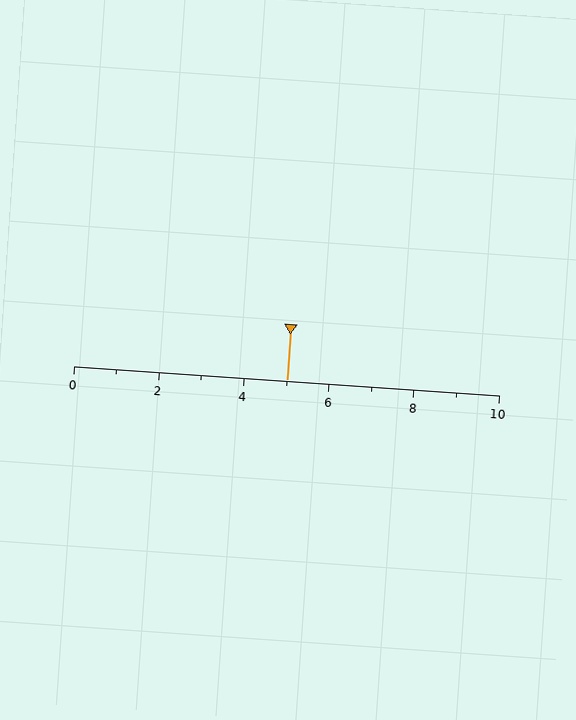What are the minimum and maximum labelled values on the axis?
The axis runs from 0 to 10.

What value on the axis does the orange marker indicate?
The marker indicates approximately 5.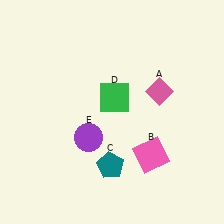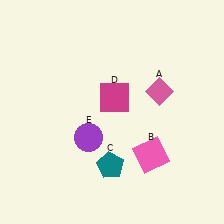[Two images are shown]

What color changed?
The square (D) changed from green in Image 1 to magenta in Image 2.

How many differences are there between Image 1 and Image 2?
There is 1 difference between the two images.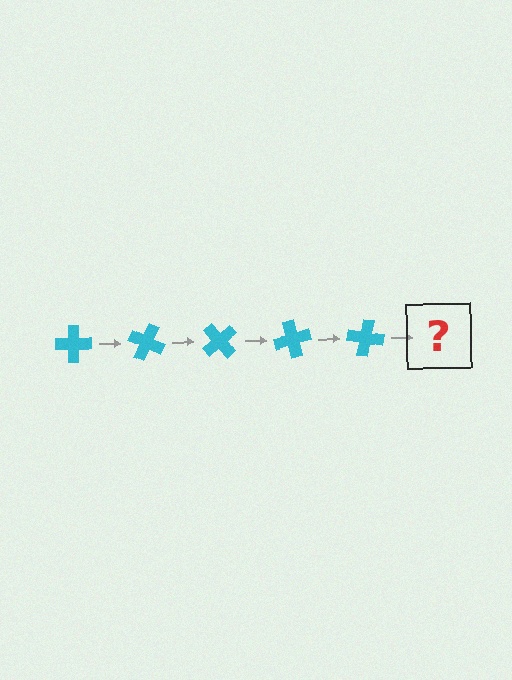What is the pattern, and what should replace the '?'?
The pattern is that the cross rotates 25 degrees each step. The '?' should be a cyan cross rotated 125 degrees.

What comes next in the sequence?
The next element should be a cyan cross rotated 125 degrees.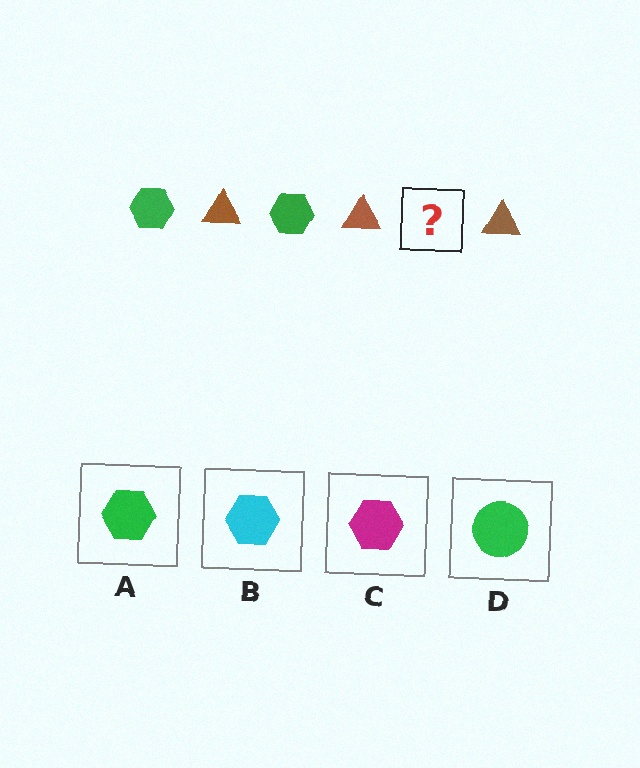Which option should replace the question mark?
Option A.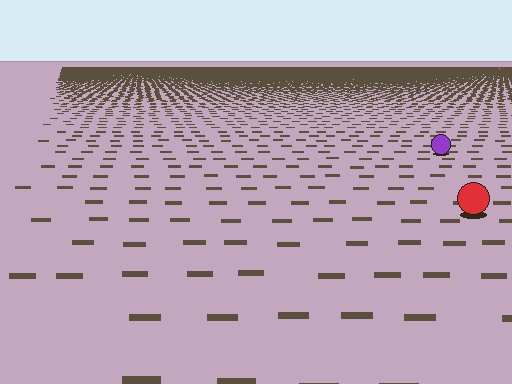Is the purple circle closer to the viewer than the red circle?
No. The red circle is closer — you can tell from the texture gradient: the ground texture is coarser near it.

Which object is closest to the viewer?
The red circle is closest. The texture marks near it are larger and more spread out.